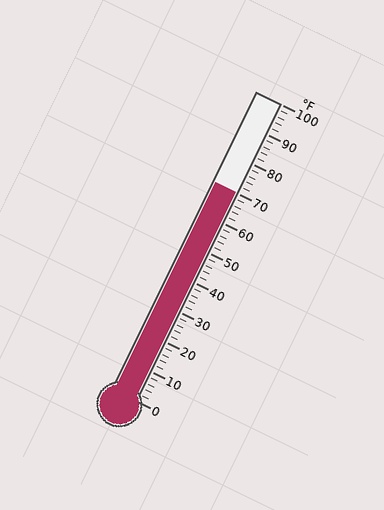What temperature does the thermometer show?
The thermometer shows approximately 70°F.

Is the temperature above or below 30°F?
The temperature is above 30°F.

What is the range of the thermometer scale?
The thermometer scale ranges from 0°F to 100°F.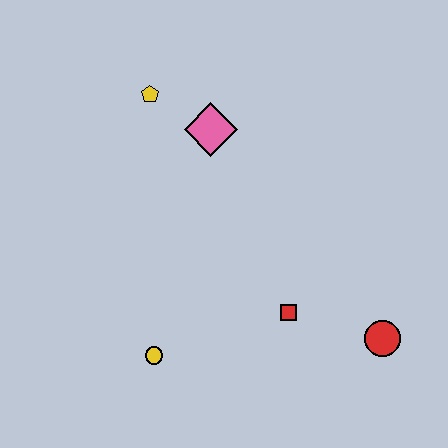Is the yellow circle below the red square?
Yes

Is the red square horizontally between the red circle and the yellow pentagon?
Yes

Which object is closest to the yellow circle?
The red square is closest to the yellow circle.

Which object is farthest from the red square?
The yellow pentagon is farthest from the red square.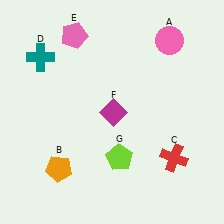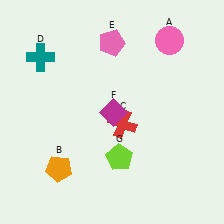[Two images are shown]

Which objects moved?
The objects that moved are: the red cross (C), the pink pentagon (E).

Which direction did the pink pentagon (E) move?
The pink pentagon (E) moved right.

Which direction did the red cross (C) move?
The red cross (C) moved left.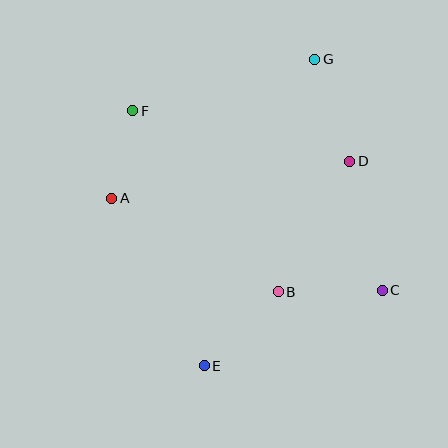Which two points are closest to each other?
Points A and F are closest to each other.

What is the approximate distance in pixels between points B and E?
The distance between B and E is approximately 105 pixels.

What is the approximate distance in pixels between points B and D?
The distance between B and D is approximately 149 pixels.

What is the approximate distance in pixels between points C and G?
The distance between C and G is approximately 240 pixels.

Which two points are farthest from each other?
Points E and G are farthest from each other.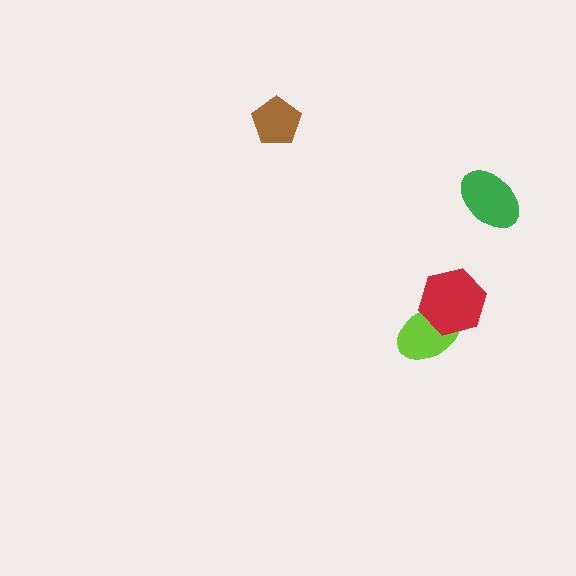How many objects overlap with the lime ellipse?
1 object overlaps with the lime ellipse.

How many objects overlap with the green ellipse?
0 objects overlap with the green ellipse.